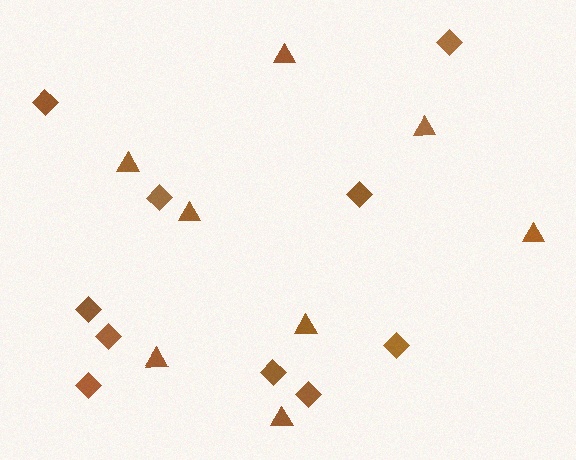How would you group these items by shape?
There are 2 groups: one group of triangles (8) and one group of diamonds (10).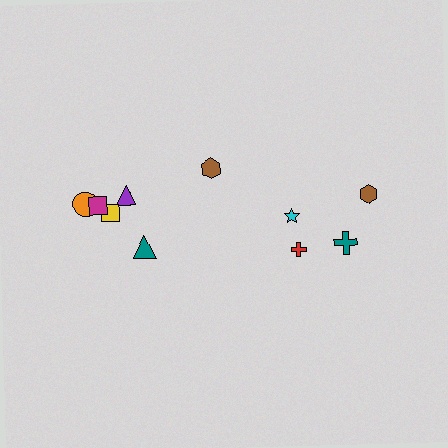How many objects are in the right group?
There are 4 objects.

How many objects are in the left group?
There are 6 objects.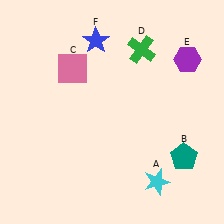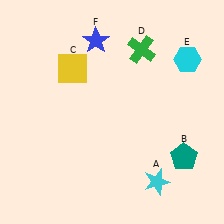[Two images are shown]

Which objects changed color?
C changed from pink to yellow. E changed from purple to cyan.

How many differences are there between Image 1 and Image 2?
There are 2 differences between the two images.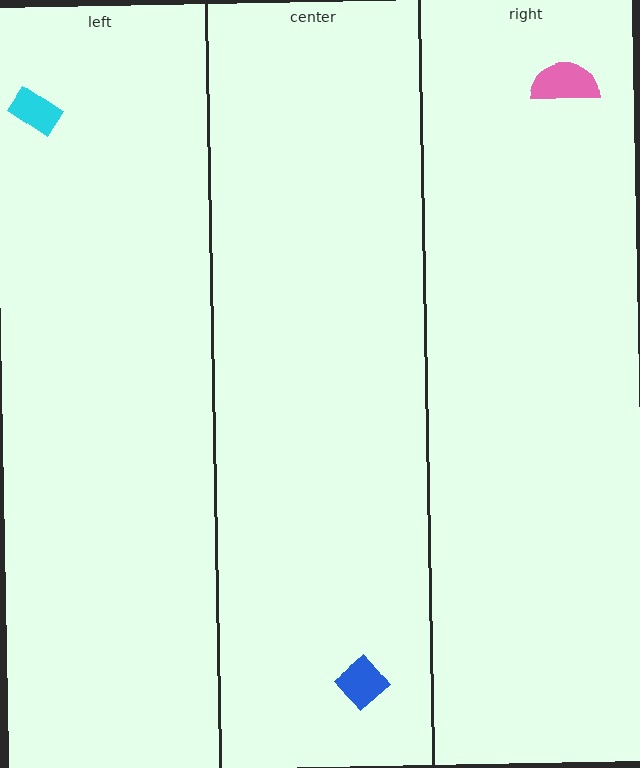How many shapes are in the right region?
1.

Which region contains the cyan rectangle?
The left region.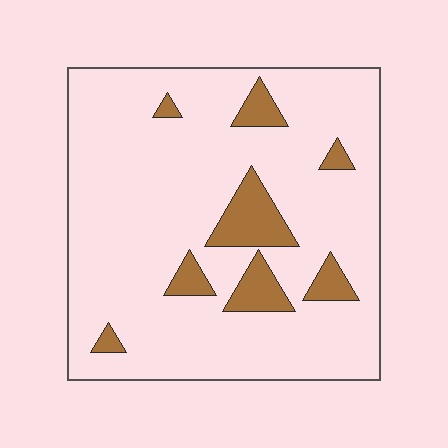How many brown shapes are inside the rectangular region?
8.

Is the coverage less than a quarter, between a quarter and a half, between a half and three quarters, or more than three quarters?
Less than a quarter.